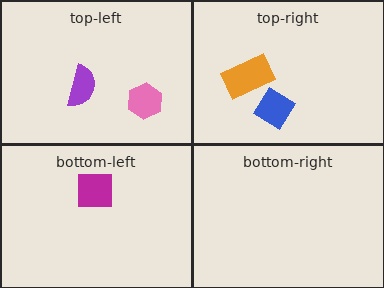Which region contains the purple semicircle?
The top-left region.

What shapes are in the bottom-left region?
The magenta square.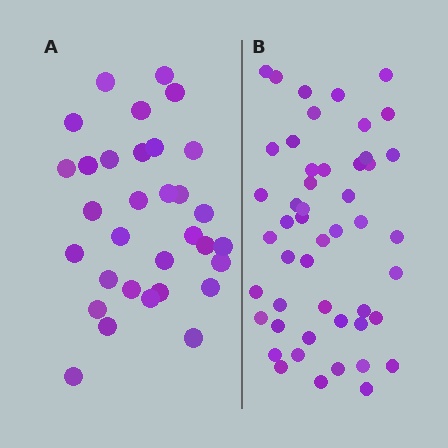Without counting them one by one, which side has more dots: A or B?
Region B (the right region) has more dots.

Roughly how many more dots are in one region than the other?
Region B has approximately 15 more dots than region A.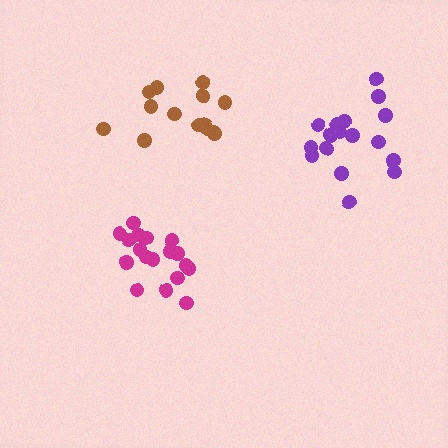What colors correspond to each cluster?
The clusters are colored: purple, magenta, brown.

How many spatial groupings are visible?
There are 3 spatial groupings.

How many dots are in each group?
Group 1: 18 dots, Group 2: 18 dots, Group 3: 14 dots (50 total).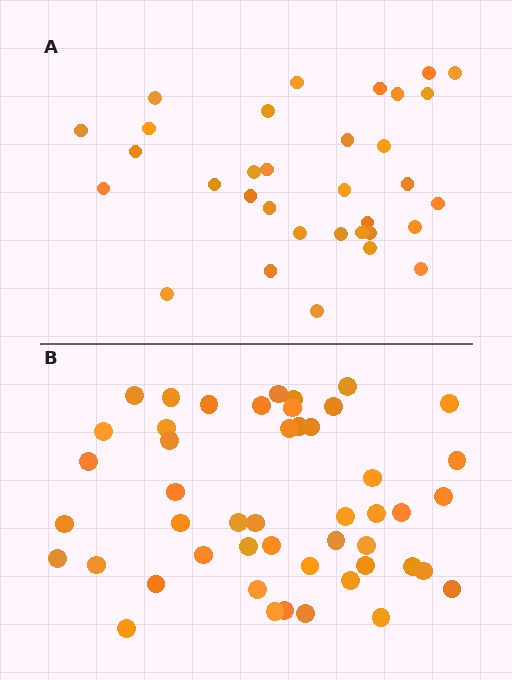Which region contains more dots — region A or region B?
Region B (the bottom region) has more dots.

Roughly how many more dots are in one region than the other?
Region B has approximately 15 more dots than region A.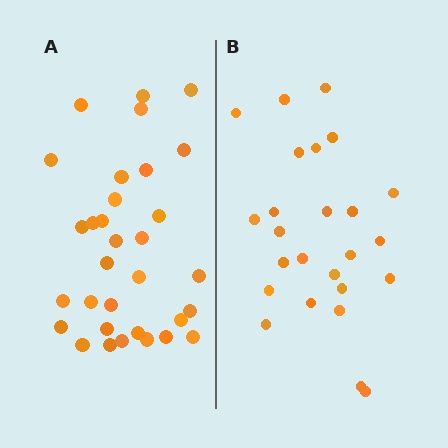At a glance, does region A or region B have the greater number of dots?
Region A (the left region) has more dots.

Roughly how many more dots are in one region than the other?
Region A has roughly 8 or so more dots than region B.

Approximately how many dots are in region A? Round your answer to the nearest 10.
About 30 dots. (The exact count is 32, which rounds to 30.)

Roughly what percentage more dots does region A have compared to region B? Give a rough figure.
About 30% more.